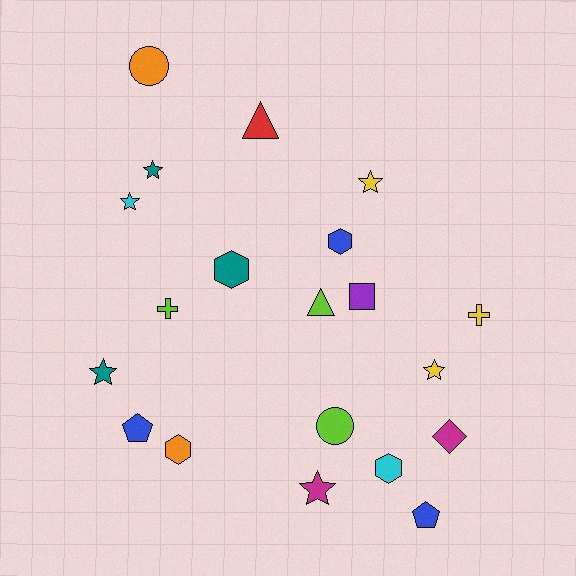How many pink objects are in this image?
There are no pink objects.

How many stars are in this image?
There are 6 stars.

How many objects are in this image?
There are 20 objects.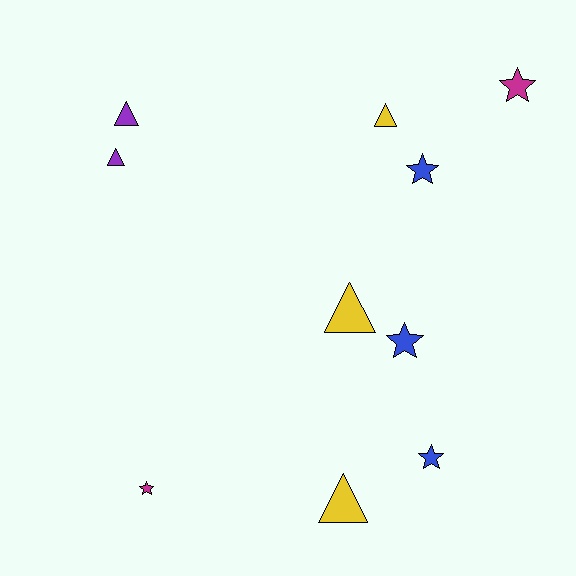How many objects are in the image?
There are 10 objects.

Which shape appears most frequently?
Star, with 5 objects.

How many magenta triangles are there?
There are no magenta triangles.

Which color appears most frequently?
Blue, with 3 objects.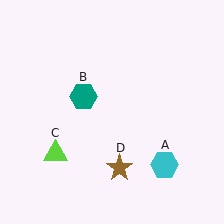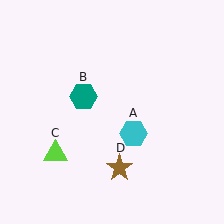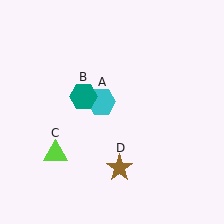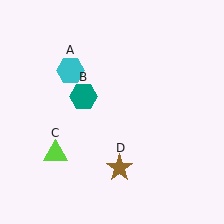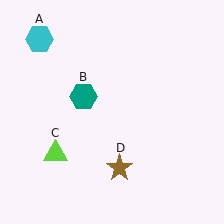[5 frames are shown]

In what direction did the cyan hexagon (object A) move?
The cyan hexagon (object A) moved up and to the left.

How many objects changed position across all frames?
1 object changed position: cyan hexagon (object A).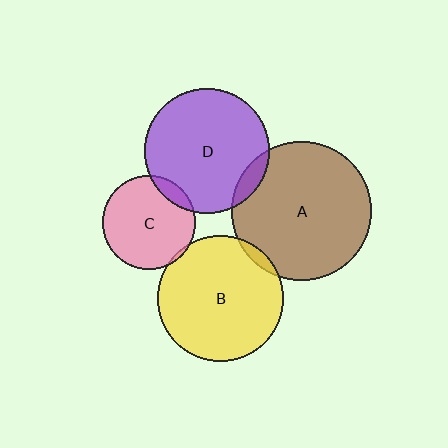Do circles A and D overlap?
Yes.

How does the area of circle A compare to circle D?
Approximately 1.2 times.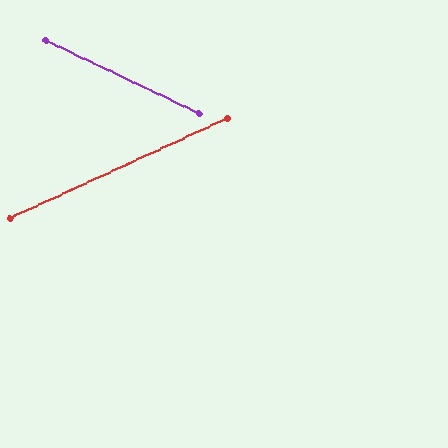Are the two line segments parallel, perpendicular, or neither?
Neither parallel nor perpendicular — they differ by about 50°.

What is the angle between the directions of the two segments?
Approximately 50 degrees.